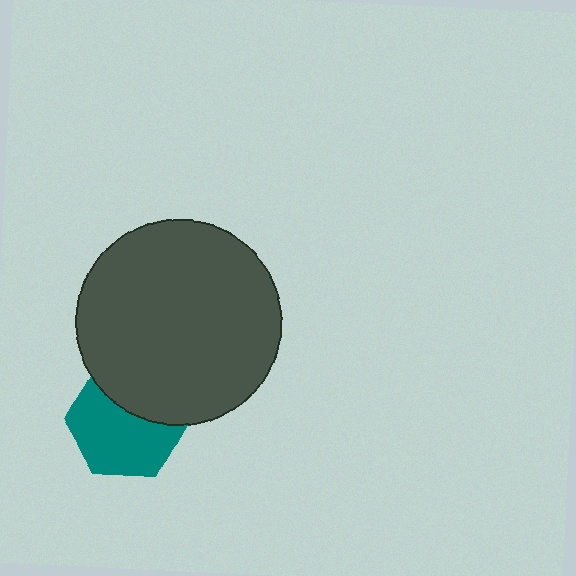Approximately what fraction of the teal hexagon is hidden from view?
Roughly 36% of the teal hexagon is hidden behind the dark gray circle.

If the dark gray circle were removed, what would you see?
You would see the complete teal hexagon.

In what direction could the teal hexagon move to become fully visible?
The teal hexagon could move down. That would shift it out from behind the dark gray circle entirely.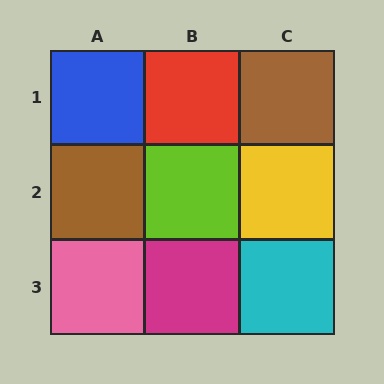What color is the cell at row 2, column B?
Lime.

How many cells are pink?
1 cell is pink.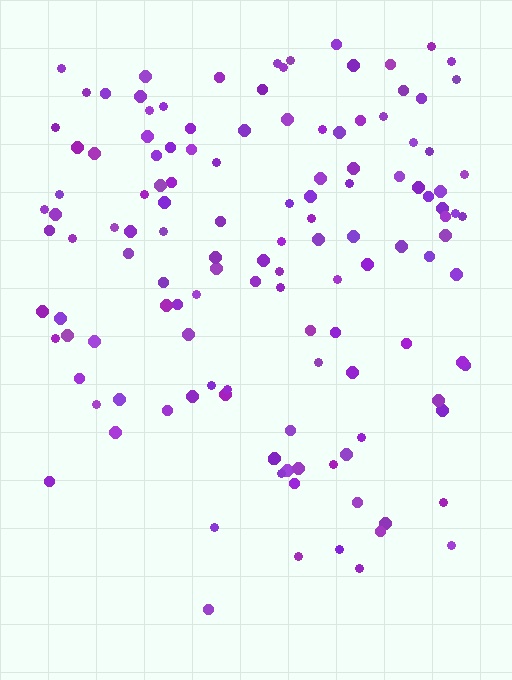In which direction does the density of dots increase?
From bottom to top, with the top side densest.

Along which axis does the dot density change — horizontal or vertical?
Vertical.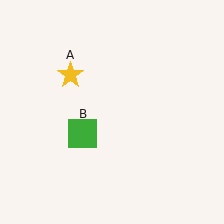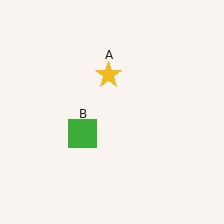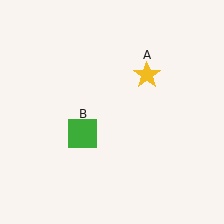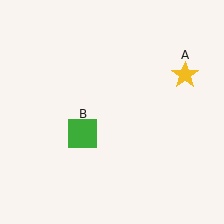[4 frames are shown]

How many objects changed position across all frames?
1 object changed position: yellow star (object A).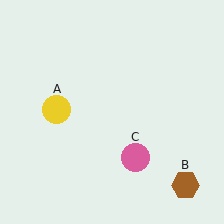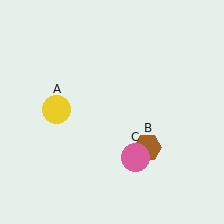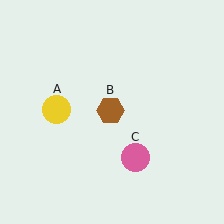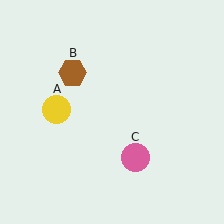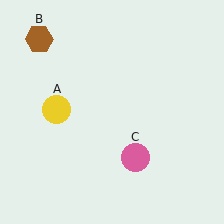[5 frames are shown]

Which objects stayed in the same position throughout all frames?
Yellow circle (object A) and pink circle (object C) remained stationary.